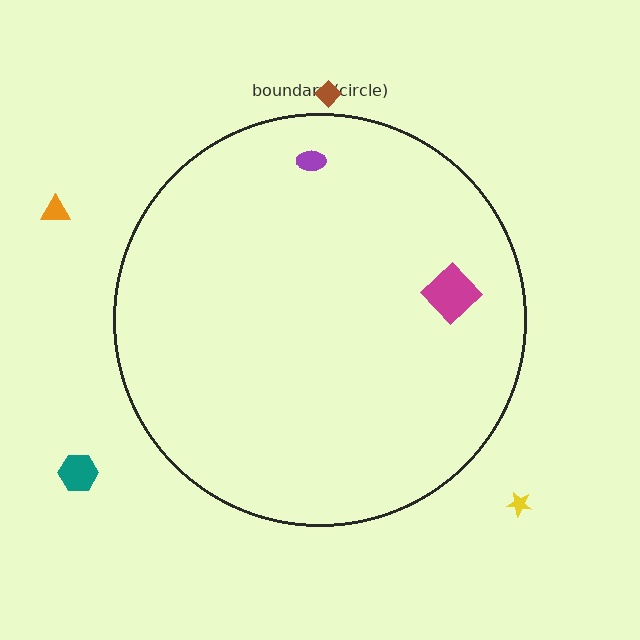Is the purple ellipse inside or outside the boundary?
Inside.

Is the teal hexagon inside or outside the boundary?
Outside.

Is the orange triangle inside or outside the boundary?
Outside.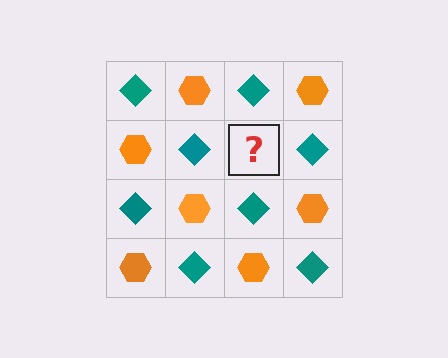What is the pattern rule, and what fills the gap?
The rule is that it alternates teal diamond and orange hexagon in a checkerboard pattern. The gap should be filled with an orange hexagon.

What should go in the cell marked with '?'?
The missing cell should contain an orange hexagon.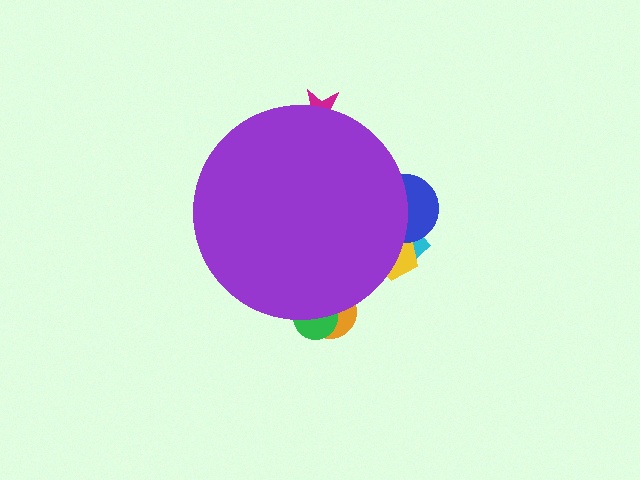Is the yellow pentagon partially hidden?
Yes, the yellow pentagon is partially hidden behind the purple circle.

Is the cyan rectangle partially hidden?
Yes, the cyan rectangle is partially hidden behind the purple circle.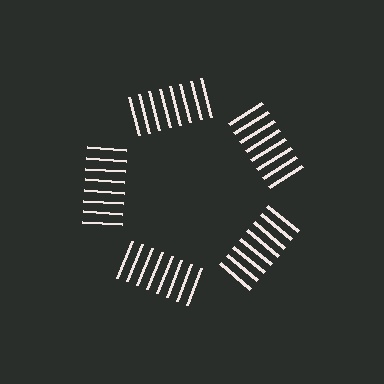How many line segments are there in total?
40 — 8 along each of the 5 edges.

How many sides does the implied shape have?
5 sides — the line-ends trace a pentagon.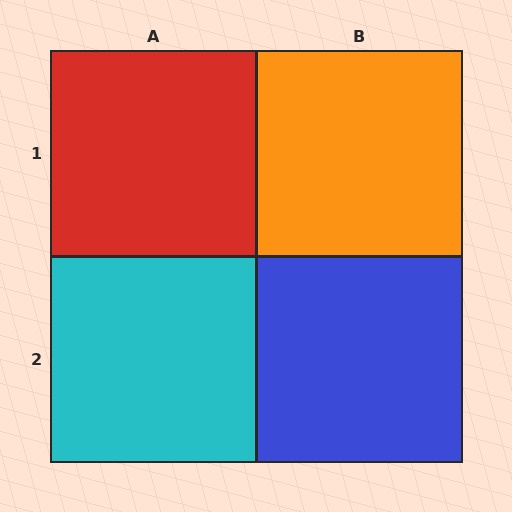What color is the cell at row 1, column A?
Red.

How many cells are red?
1 cell is red.